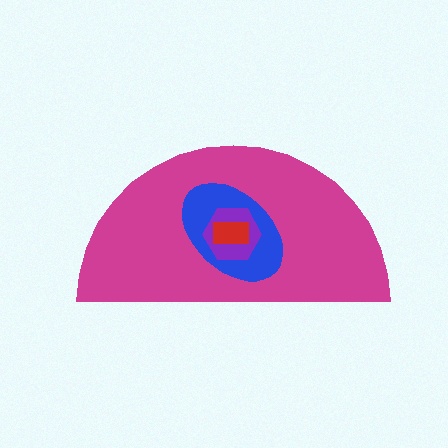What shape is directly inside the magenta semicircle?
The blue ellipse.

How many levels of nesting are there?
4.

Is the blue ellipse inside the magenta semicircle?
Yes.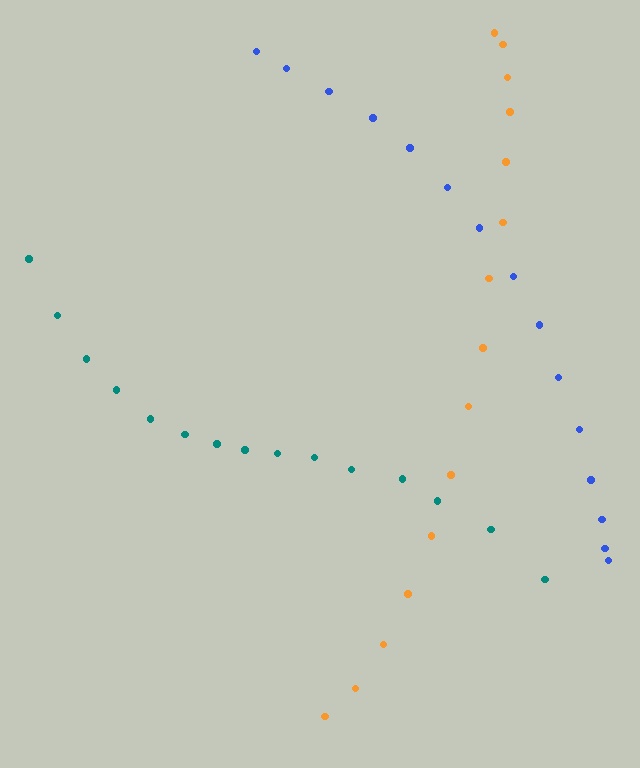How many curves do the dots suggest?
There are 3 distinct paths.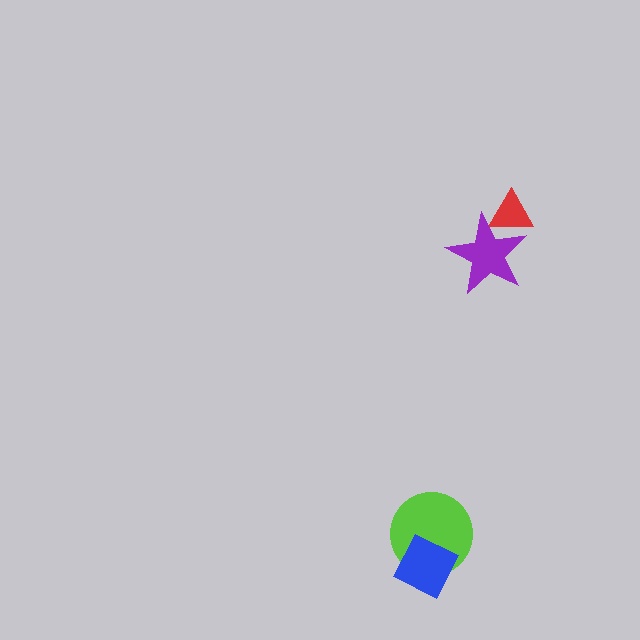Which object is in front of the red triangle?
The purple star is in front of the red triangle.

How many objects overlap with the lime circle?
1 object overlaps with the lime circle.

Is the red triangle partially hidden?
Yes, it is partially covered by another shape.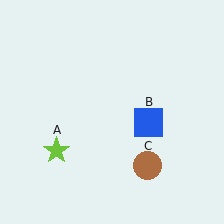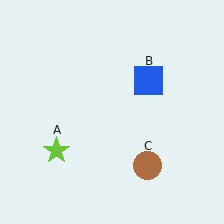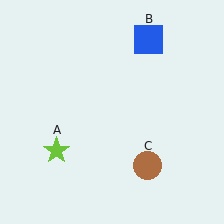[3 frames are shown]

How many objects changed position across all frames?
1 object changed position: blue square (object B).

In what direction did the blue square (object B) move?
The blue square (object B) moved up.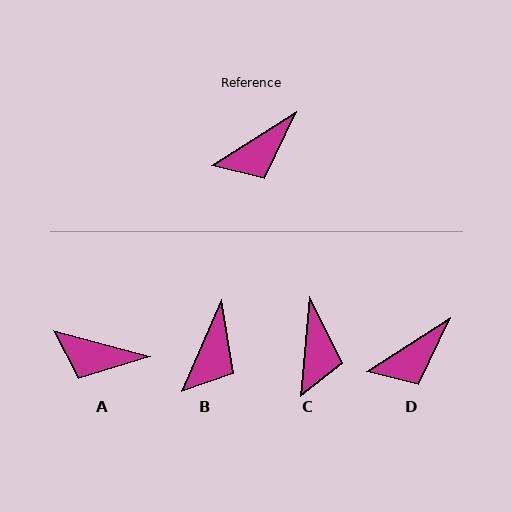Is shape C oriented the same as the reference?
No, it is off by about 52 degrees.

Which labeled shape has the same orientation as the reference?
D.